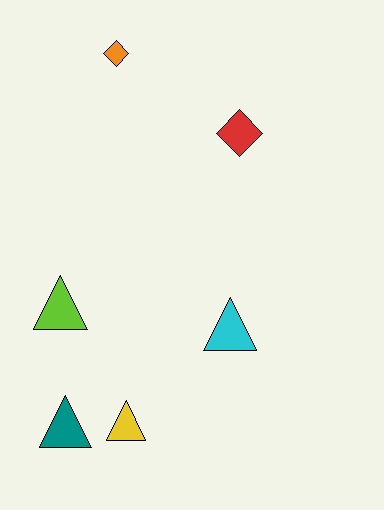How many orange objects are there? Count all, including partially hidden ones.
There is 1 orange object.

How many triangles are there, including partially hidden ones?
There are 4 triangles.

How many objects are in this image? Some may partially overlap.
There are 6 objects.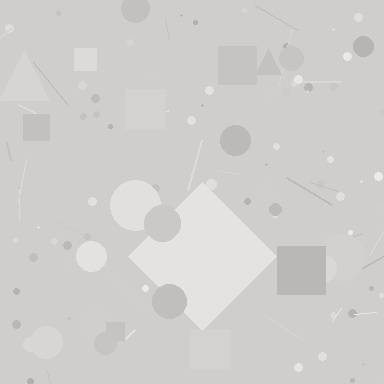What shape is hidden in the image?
A diamond is hidden in the image.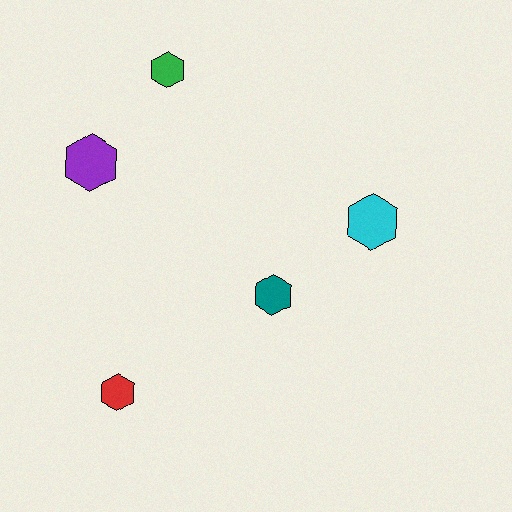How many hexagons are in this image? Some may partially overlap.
There are 5 hexagons.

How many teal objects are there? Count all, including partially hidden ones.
There is 1 teal object.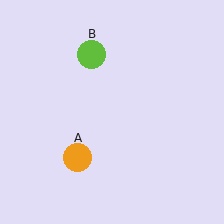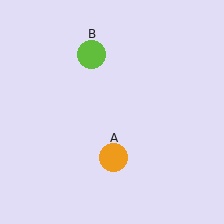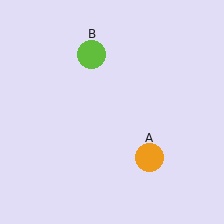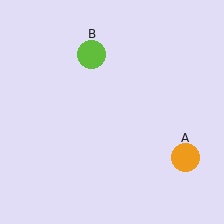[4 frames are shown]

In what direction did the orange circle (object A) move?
The orange circle (object A) moved right.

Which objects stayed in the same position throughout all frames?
Lime circle (object B) remained stationary.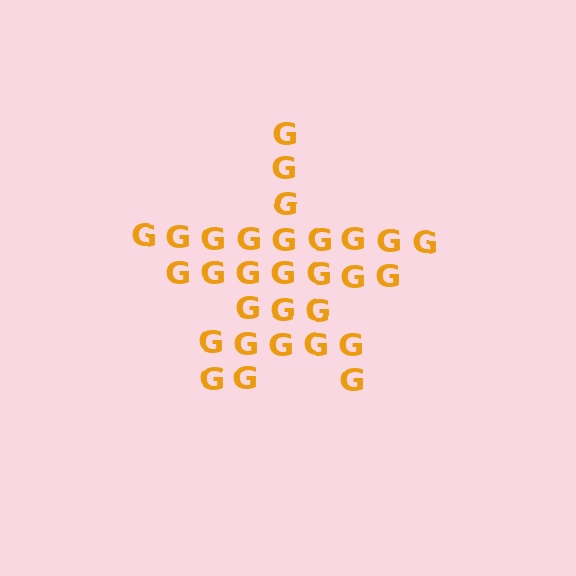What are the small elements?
The small elements are letter G's.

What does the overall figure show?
The overall figure shows a star.